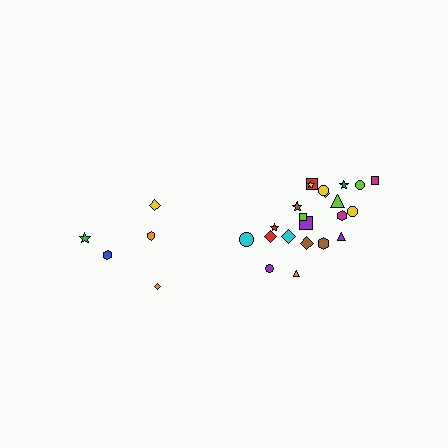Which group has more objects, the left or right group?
The right group.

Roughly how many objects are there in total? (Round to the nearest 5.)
Roughly 25 objects in total.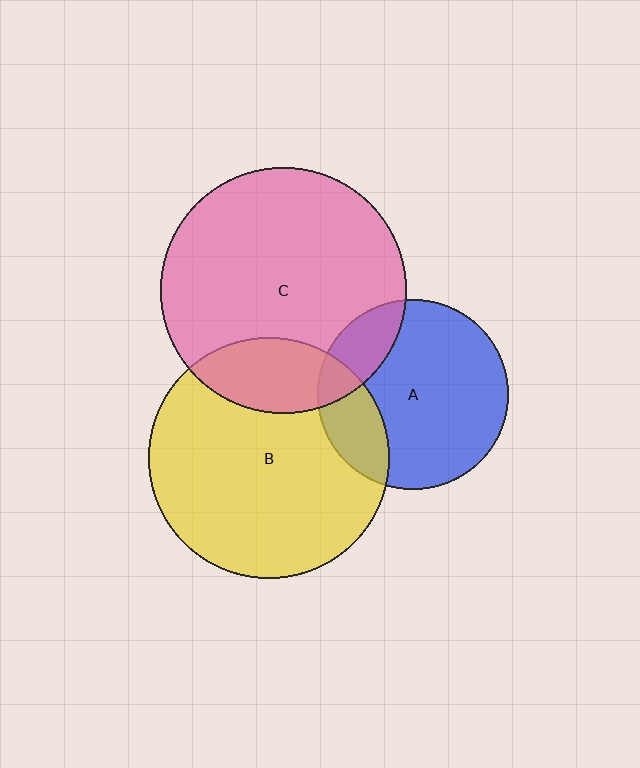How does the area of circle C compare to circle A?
Approximately 1.7 times.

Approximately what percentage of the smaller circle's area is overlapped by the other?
Approximately 20%.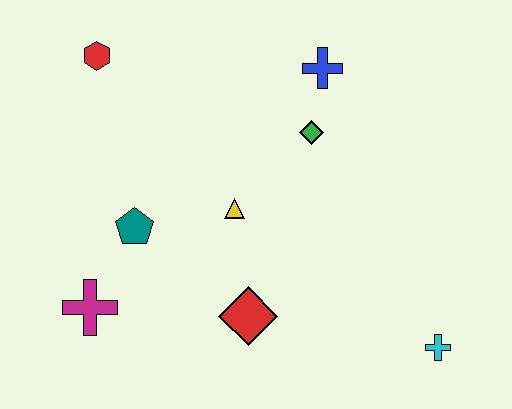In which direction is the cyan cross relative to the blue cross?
The cyan cross is below the blue cross.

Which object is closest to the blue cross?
The green diamond is closest to the blue cross.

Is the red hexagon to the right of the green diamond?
No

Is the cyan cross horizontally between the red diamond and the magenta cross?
No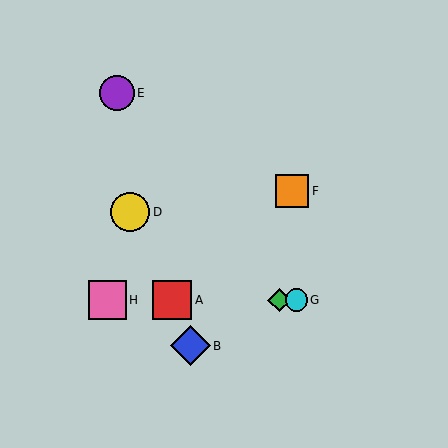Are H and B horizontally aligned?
No, H is at y≈300 and B is at y≈346.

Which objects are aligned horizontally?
Objects A, C, G, H are aligned horizontally.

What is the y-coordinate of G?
Object G is at y≈300.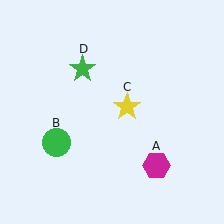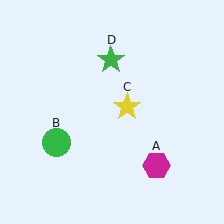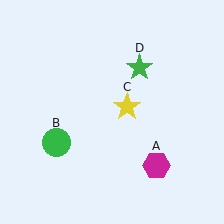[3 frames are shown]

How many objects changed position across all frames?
1 object changed position: green star (object D).